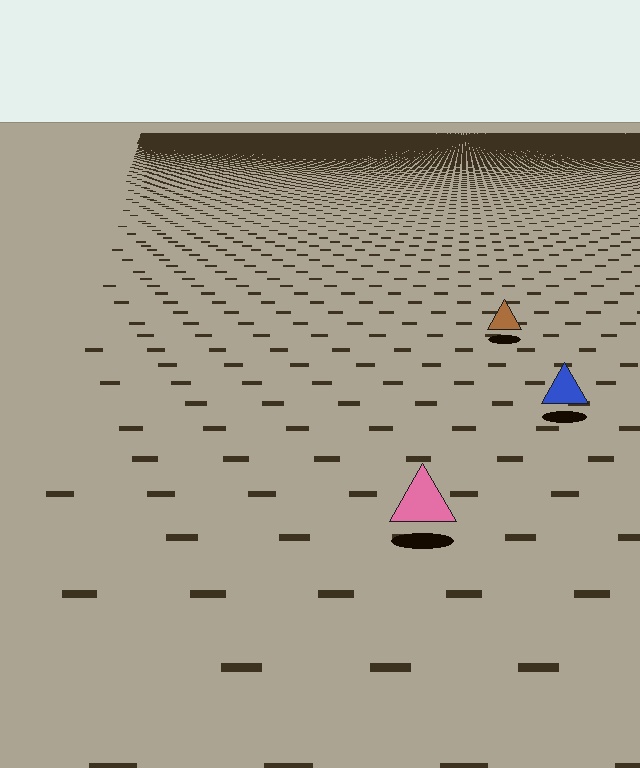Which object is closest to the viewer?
The pink triangle is closest. The texture marks near it are larger and more spread out.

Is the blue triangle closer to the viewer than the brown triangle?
Yes. The blue triangle is closer — you can tell from the texture gradient: the ground texture is coarser near it.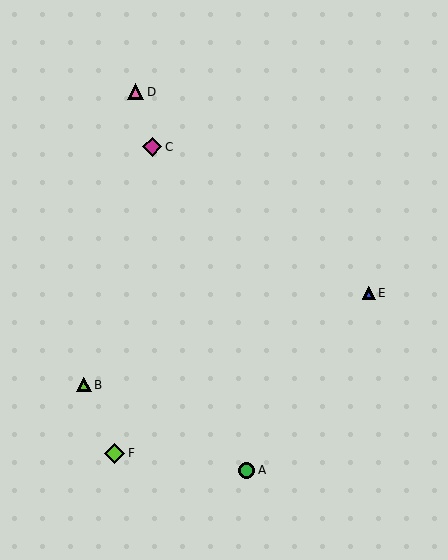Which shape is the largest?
The lime diamond (labeled F) is the largest.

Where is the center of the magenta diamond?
The center of the magenta diamond is at (152, 147).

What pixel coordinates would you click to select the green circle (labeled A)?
Click at (247, 470) to select the green circle A.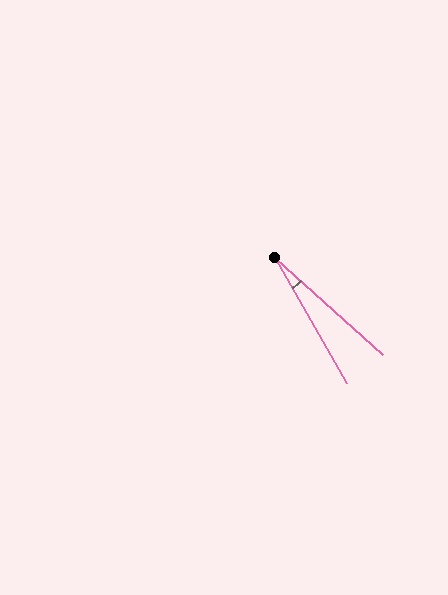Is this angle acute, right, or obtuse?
It is acute.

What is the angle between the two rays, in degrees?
Approximately 18 degrees.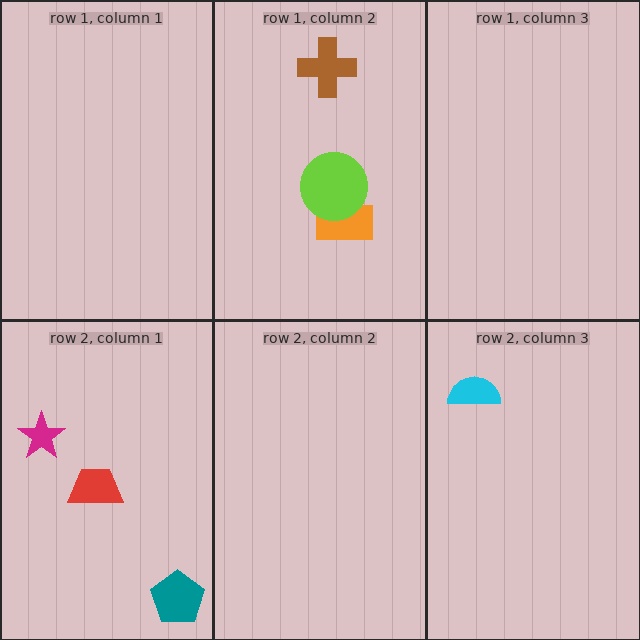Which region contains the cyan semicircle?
The row 2, column 3 region.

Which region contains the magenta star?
The row 2, column 1 region.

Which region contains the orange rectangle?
The row 1, column 2 region.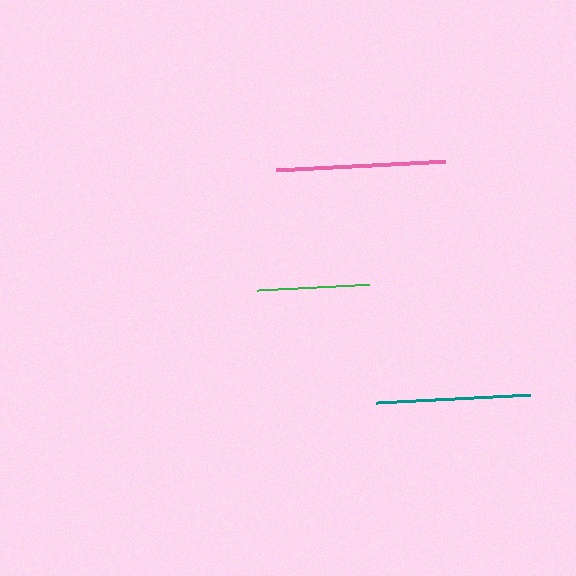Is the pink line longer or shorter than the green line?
The pink line is longer than the green line.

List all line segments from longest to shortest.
From longest to shortest: pink, teal, green.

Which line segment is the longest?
The pink line is the longest at approximately 168 pixels.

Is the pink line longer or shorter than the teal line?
The pink line is longer than the teal line.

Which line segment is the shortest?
The green line is the shortest at approximately 112 pixels.